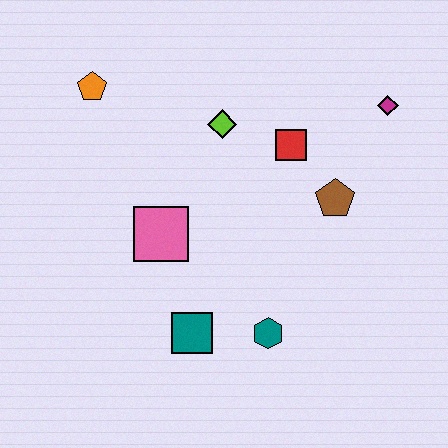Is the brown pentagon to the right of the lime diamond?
Yes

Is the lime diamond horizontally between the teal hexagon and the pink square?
Yes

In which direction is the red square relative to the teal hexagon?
The red square is above the teal hexagon.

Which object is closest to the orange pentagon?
The lime diamond is closest to the orange pentagon.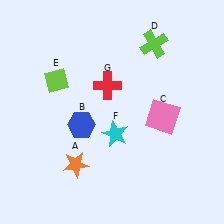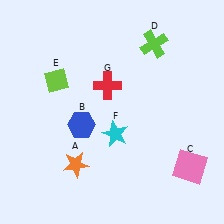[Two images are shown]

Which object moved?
The pink square (C) moved down.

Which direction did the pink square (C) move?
The pink square (C) moved down.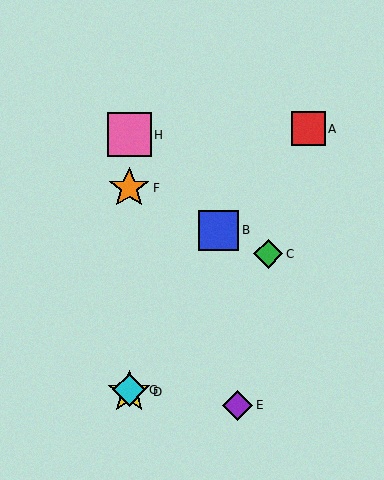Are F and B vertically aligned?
No, F is at x≈129 and B is at x≈219.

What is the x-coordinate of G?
Object G is at x≈129.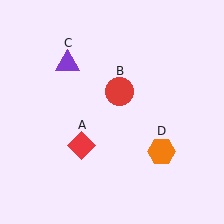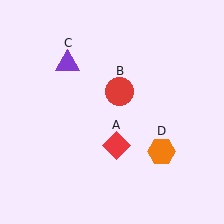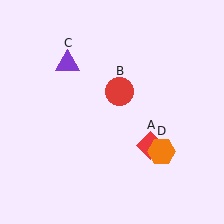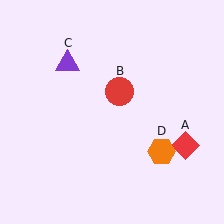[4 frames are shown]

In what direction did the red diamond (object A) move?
The red diamond (object A) moved right.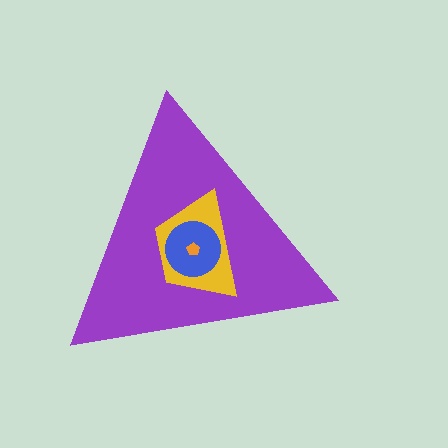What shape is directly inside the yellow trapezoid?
The blue circle.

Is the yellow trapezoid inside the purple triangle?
Yes.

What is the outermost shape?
The purple triangle.